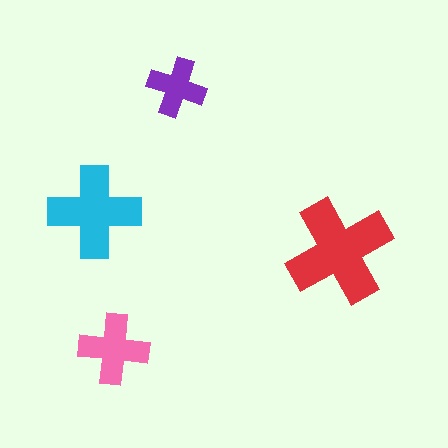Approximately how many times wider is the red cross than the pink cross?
About 1.5 times wider.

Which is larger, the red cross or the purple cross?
The red one.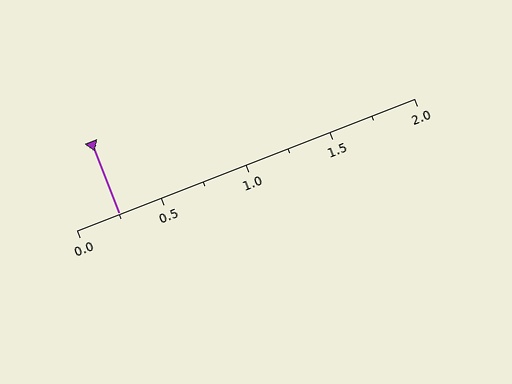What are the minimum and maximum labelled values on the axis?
The axis runs from 0.0 to 2.0.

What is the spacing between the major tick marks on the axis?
The major ticks are spaced 0.5 apart.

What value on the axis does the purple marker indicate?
The marker indicates approximately 0.25.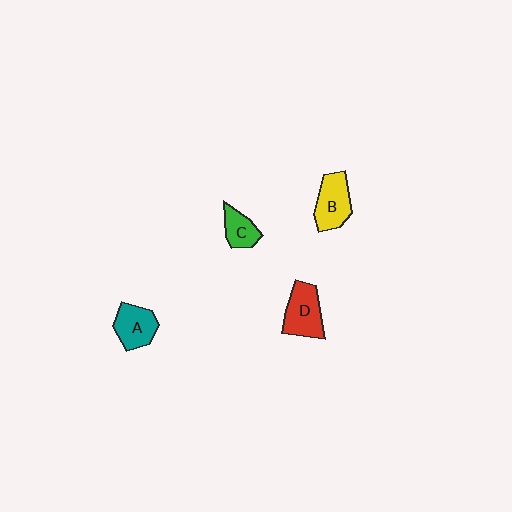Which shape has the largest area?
Shape D (red).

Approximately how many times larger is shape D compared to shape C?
Approximately 1.7 times.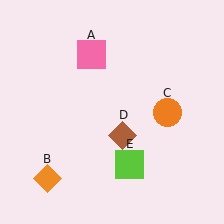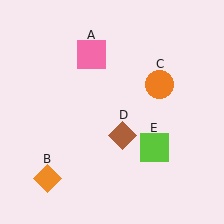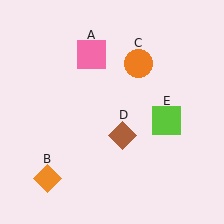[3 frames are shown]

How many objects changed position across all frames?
2 objects changed position: orange circle (object C), lime square (object E).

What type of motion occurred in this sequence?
The orange circle (object C), lime square (object E) rotated counterclockwise around the center of the scene.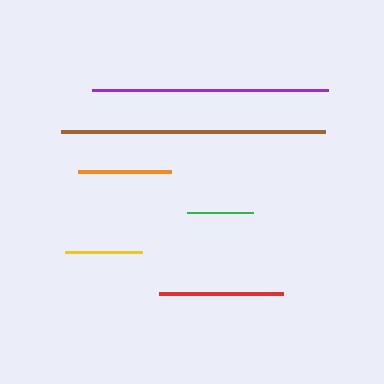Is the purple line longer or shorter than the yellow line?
The purple line is longer than the yellow line.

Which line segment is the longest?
The brown line is the longest at approximately 264 pixels.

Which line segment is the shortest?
The green line is the shortest at approximately 66 pixels.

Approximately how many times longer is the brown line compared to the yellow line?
The brown line is approximately 3.4 times the length of the yellow line.